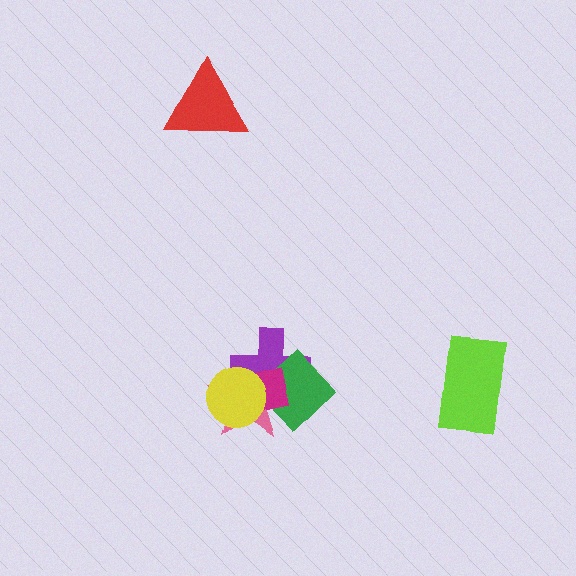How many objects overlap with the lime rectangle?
0 objects overlap with the lime rectangle.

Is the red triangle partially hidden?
No, no other shape covers it.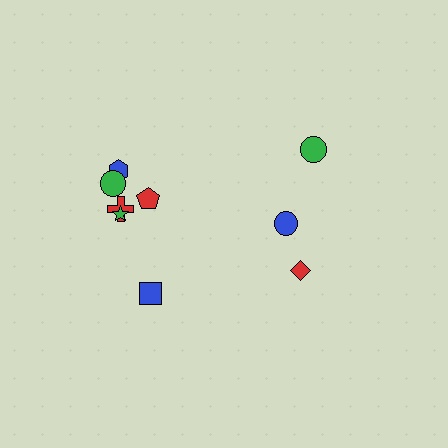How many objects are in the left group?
There are 6 objects.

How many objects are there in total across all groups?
There are 9 objects.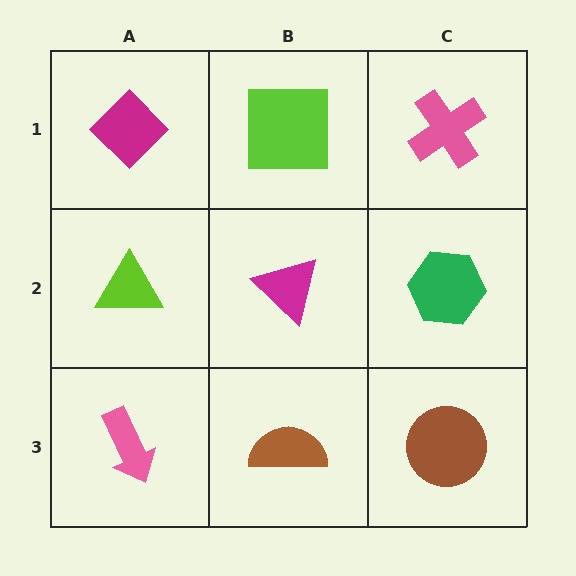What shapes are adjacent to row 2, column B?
A lime square (row 1, column B), a brown semicircle (row 3, column B), a lime triangle (row 2, column A), a green hexagon (row 2, column C).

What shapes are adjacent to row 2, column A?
A magenta diamond (row 1, column A), a pink arrow (row 3, column A), a magenta triangle (row 2, column B).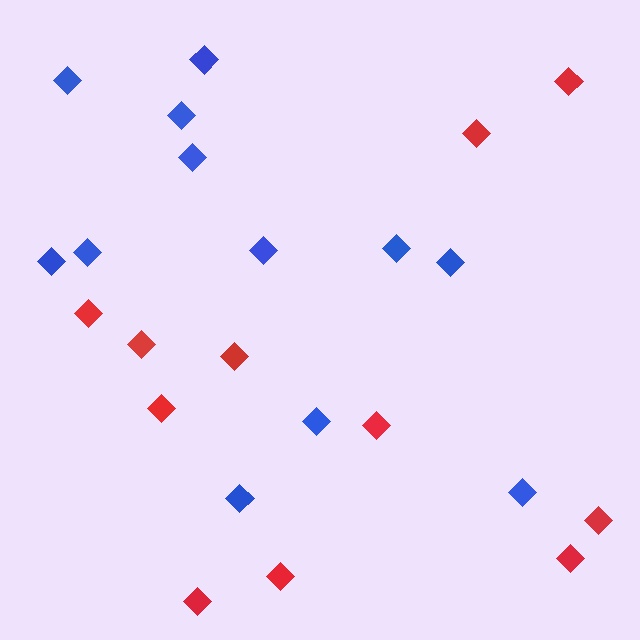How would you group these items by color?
There are 2 groups: one group of red diamonds (11) and one group of blue diamonds (12).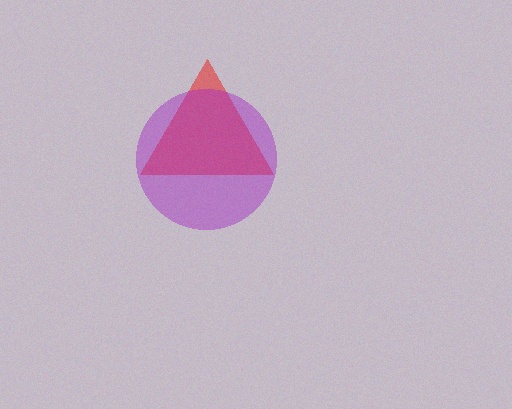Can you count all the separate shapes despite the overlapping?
Yes, there are 2 separate shapes.